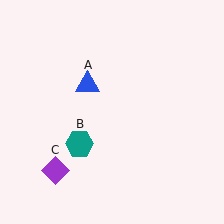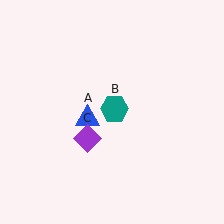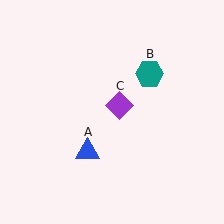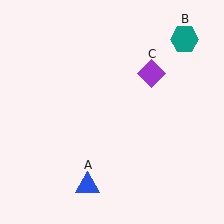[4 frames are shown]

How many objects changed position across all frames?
3 objects changed position: blue triangle (object A), teal hexagon (object B), purple diamond (object C).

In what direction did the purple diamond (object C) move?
The purple diamond (object C) moved up and to the right.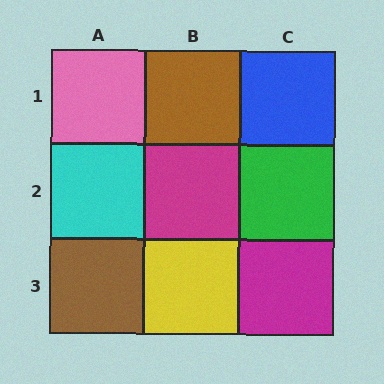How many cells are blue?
1 cell is blue.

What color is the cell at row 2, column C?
Green.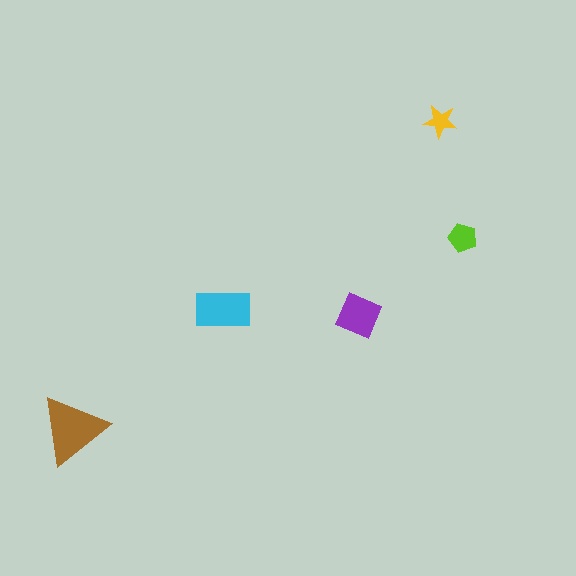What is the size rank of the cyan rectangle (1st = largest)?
2nd.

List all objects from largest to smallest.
The brown triangle, the cyan rectangle, the purple diamond, the lime pentagon, the yellow star.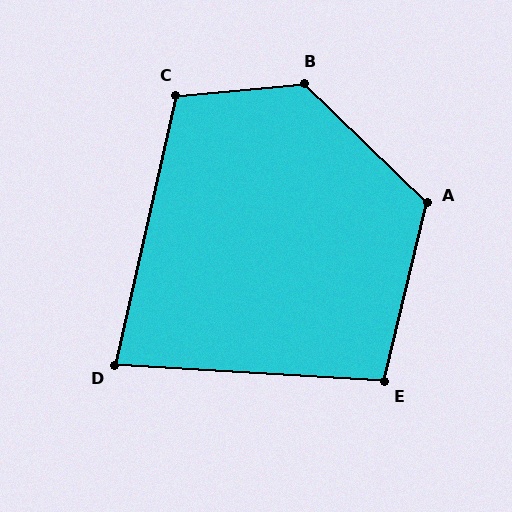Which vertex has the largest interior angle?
B, at approximately 130 degrees.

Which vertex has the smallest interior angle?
D, at approximately 81 degrees.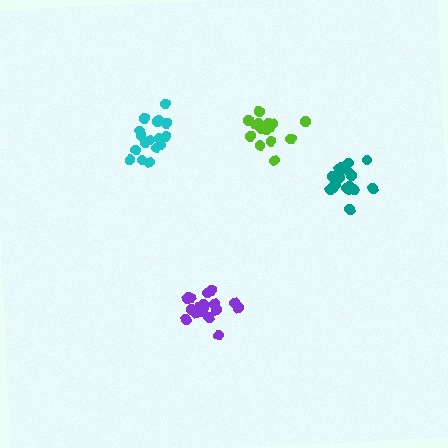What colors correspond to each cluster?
The clusters are colored: lime, cyan, purple, teal.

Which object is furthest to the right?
The teal cluster is rightmost.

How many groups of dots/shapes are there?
There are 4 groups.